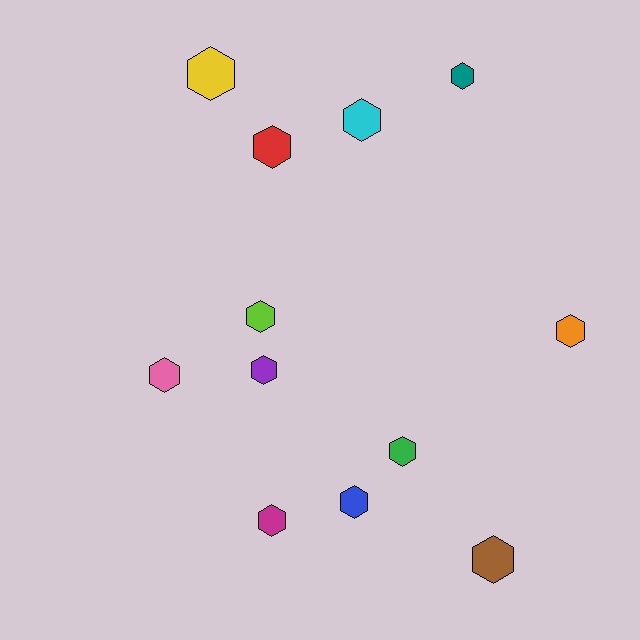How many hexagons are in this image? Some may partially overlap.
There are 12 hexagons.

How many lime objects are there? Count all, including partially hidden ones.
There is 1 lime object.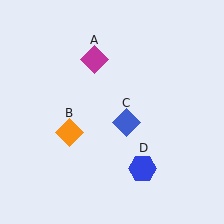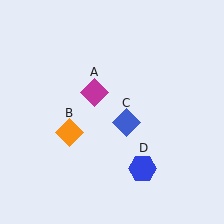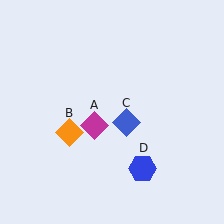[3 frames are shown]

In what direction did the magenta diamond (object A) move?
The magenta diamond (object A) moved down.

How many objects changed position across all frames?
1 object changed position: magenta diamond (object A).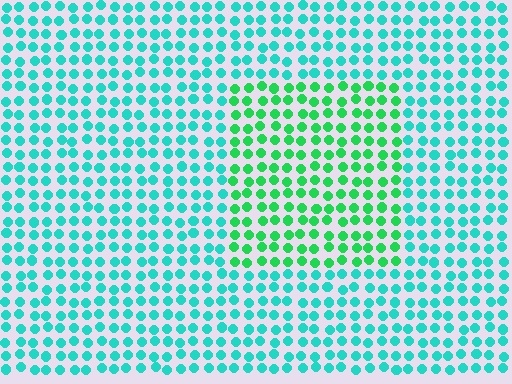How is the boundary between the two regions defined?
The boundary is defined purely by a slight shift in hue (about 37 degrees). Spacing, size, and orientation are identical on both sides.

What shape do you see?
I see a rectangle.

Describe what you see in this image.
The image is filled with small cyan elements in a uniform arrangement. A rectangle-shaped region is visible where the elements are tinted to a slightly different hue, forming a subtle color boundary.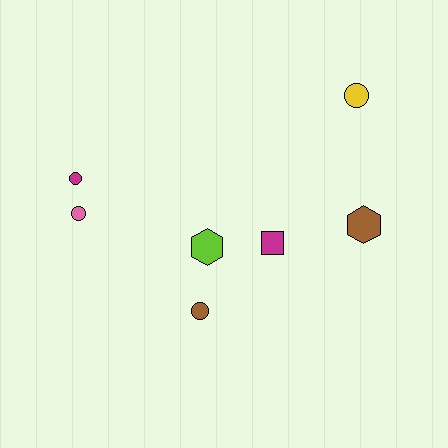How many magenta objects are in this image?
There are 2 magenta objects.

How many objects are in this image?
There are 7 objects.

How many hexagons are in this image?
There are 2 hexagons.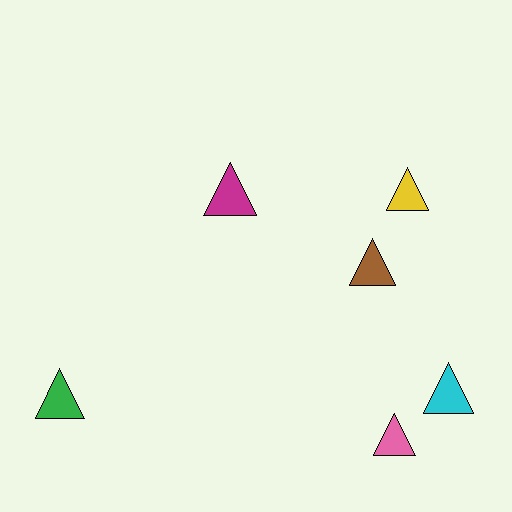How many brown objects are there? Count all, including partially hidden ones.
There is 1 brown object.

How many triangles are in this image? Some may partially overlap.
There are 6 triangles.